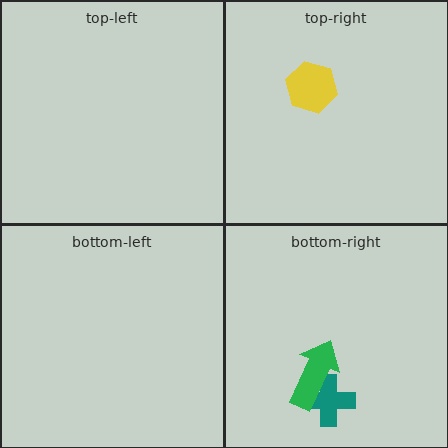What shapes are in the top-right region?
The yellow hexagon.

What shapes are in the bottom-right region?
The teal cross, the green arrow.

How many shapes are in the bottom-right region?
2.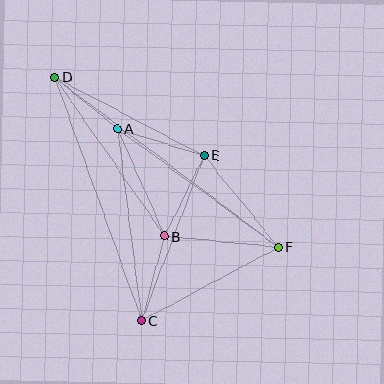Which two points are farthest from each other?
Points D and F are farthest from each other.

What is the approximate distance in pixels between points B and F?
The distance between B and F is approximately 115 pixels.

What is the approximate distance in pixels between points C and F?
The distance between C and F is approximately 155 pixels.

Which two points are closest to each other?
Points A and D are closest to each other.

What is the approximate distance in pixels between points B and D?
The distance between B and D is approximately 193 pixels.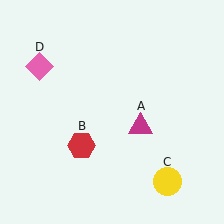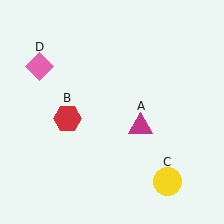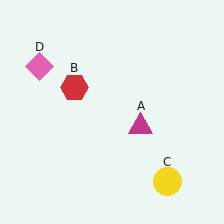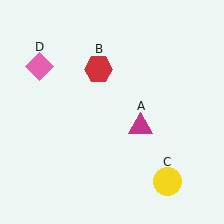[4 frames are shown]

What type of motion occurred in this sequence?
The red hexagon (object B) rotated clockwise around the center of the scene.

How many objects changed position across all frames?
1 object changed position: red hexagon (object B).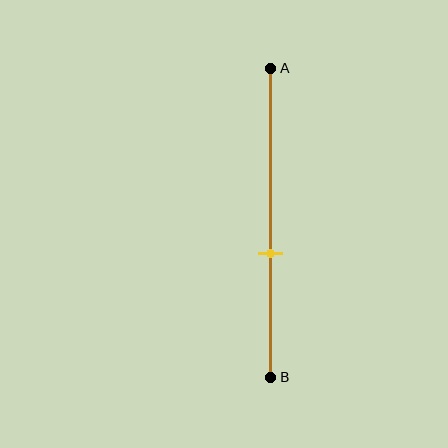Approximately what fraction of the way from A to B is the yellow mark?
The yellow mark is approximately 60% of the way from A to B.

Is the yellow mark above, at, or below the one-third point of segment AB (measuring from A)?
The yellow mark is below the one-third point of segment AB.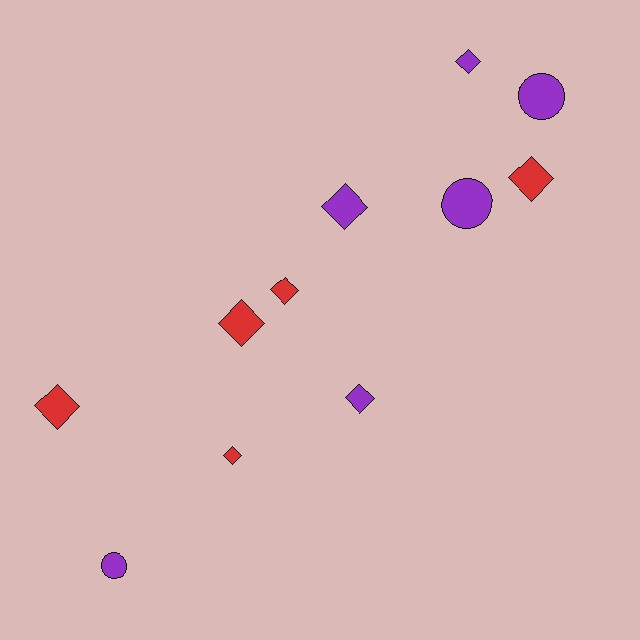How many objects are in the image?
There are 11 objects.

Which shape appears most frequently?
Diamond, with 8 objects.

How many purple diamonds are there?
There are 3 purple diamonds.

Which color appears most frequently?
Purple, with 6 objects.